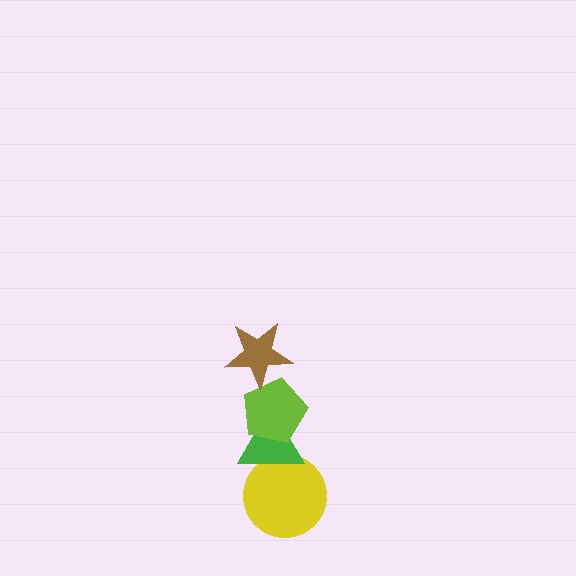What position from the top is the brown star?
The brown star is 1st from the top.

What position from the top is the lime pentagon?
The lime pentagon is 2nd from the top.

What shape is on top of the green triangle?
The lime pentagon is on top of the green triangle.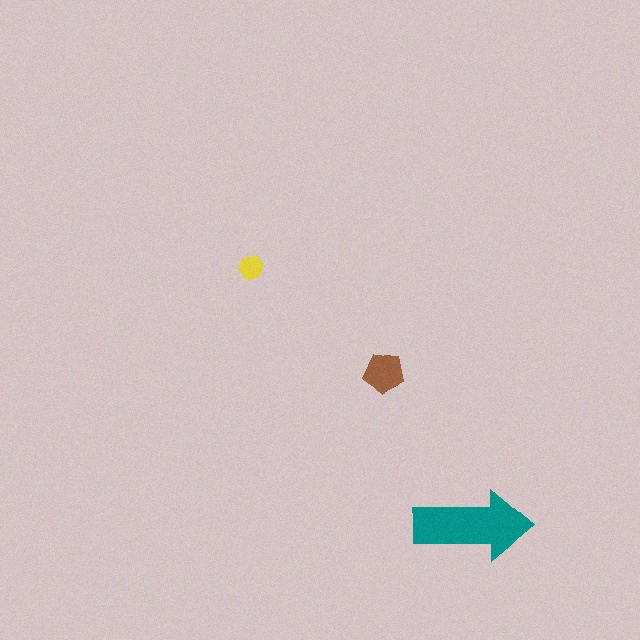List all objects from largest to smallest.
The teal arrow, the brown pentagon, the yellow hexagon.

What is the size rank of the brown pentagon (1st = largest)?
2nd.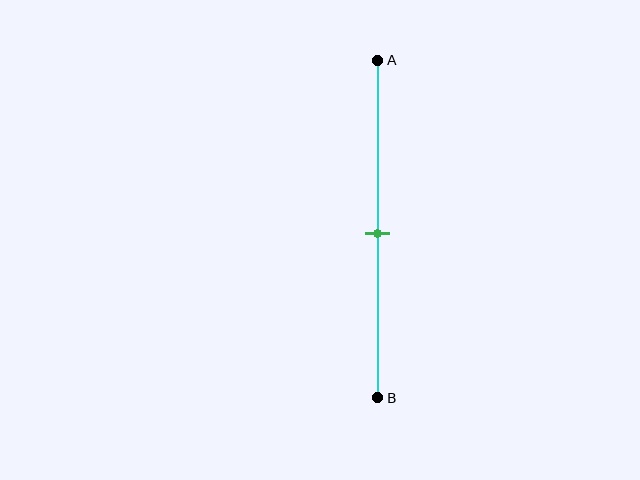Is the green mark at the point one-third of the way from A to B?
No, the mark is at about 50% from A, not at the 33% one-third point.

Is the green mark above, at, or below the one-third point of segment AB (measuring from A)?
The green mark is below the one-third point of segment AB.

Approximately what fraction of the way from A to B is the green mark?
The green mark is approximately 50% of the way from A to B.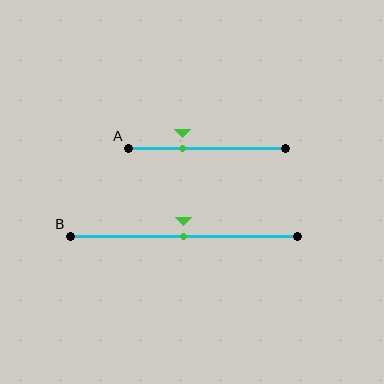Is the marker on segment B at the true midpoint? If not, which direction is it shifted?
Yes, the marker on segment B is at the true midpoint.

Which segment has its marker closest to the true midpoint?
Segment B has its marker closest to the true midpoint.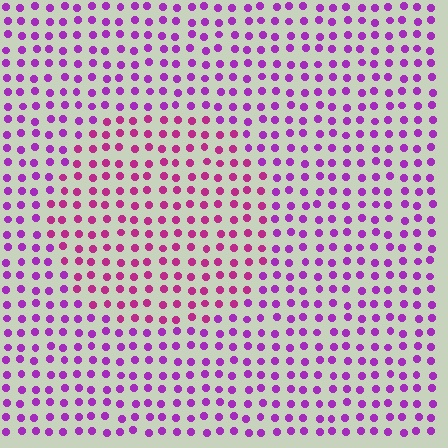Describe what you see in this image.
The image is filled with small purple elements in a uniform arrangement. A circle-shaped region is visible where the elements are tinted to a slightly different hue, forming a subtle color boundary.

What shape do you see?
I see a circle.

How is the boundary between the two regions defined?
The boundary is defined purely by a slight shift in hue (about 30 degrees). Spacing, size, and orientation are identical on both sides.